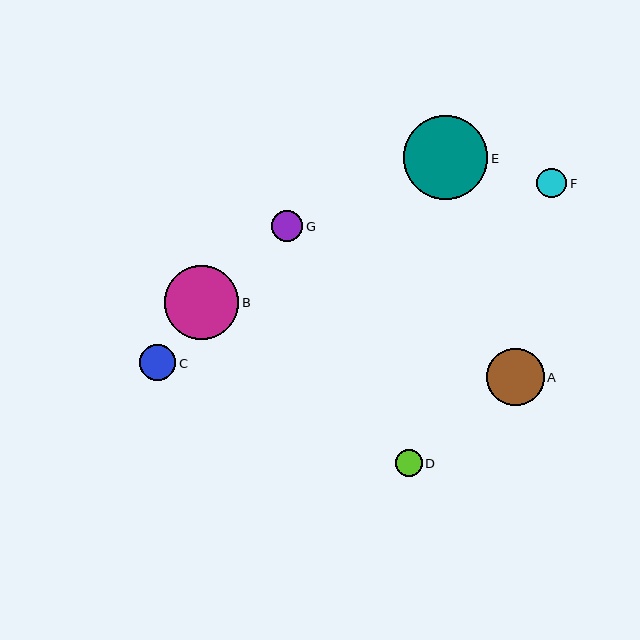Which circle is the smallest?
Circle D is the smallest with a size of approximately 27 pixels.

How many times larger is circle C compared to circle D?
Circle C is approximately 1.3 times the size of circle D.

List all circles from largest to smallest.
From largest to smallest: E, B, A, C, G, F, D.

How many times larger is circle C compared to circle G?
Circle C is approximately 1.1 times the size of circle G.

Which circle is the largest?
Circle E is the largest with a size of approximately 84 pixels.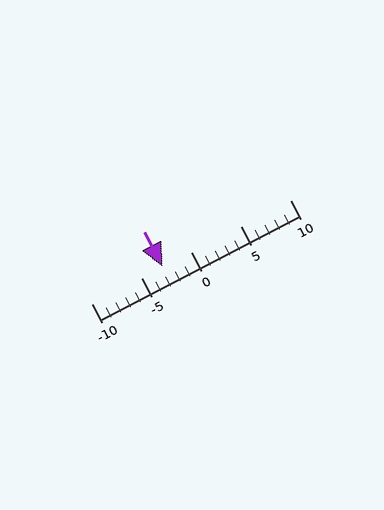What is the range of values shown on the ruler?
The ruler shows values from -10 to 10.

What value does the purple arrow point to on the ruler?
The purple arrow points to approximately -3.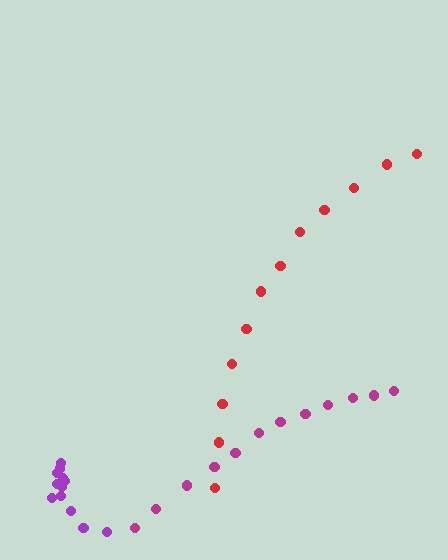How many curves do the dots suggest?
There are 3 distinct paths.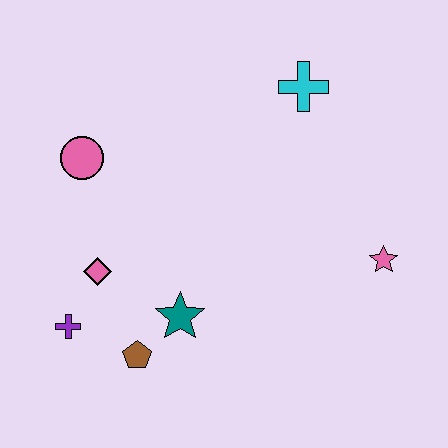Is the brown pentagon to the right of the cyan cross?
No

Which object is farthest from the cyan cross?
The purple cross is farthest from the cyan cross.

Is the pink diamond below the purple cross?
No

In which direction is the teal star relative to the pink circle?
The teal star is below the pink circle.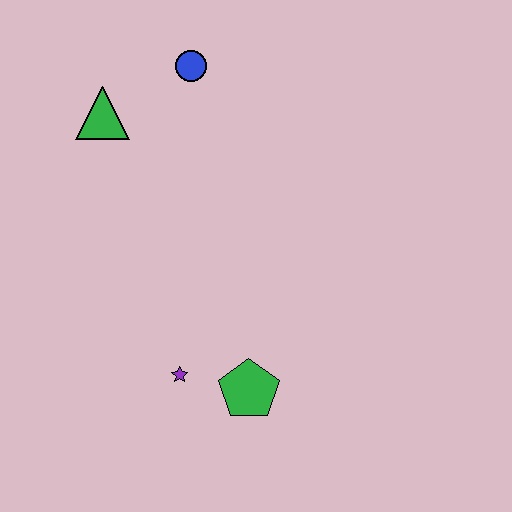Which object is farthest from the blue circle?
The green pentagon is farthest from the blue circle.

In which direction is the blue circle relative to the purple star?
The blue circle is above the purple star.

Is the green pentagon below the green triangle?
Yes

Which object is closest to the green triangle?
The blue circle is closest to the green triangle.